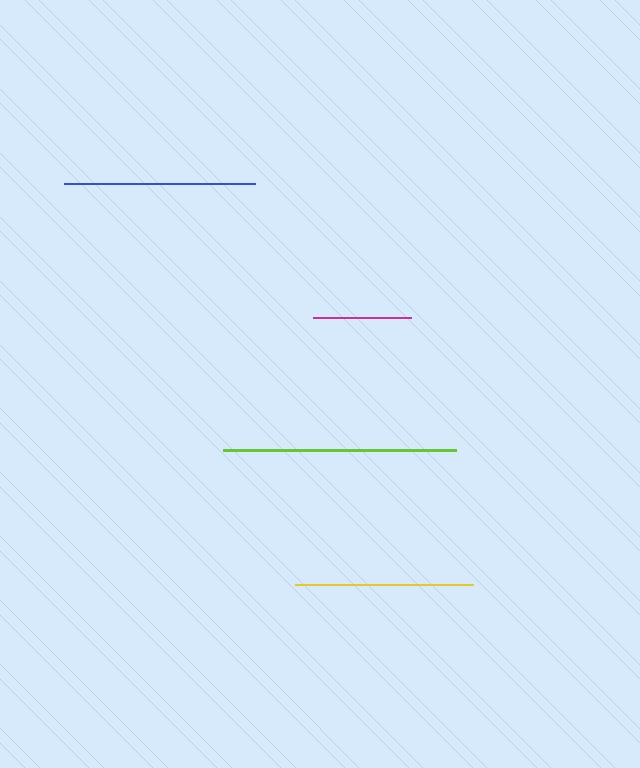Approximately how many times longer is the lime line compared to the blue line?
The lime line is approximately 1.2 times the length of the blue line.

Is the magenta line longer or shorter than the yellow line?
The yellow line is longer than the magenta line.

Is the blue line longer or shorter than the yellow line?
The blue line is longer than the yellow line.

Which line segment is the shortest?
The magenta line is the shortest at approximately 98 pixels.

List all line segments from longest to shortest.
From longest to shortest: lime, blue, yellow, magenta.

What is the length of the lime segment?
The lime segment is approximately 234 pixels long.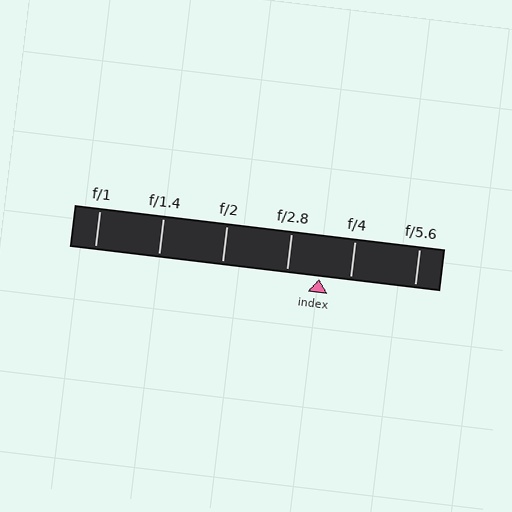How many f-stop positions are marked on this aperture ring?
There are 6 f-stop positions marked.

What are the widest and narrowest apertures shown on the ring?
The widest aperture shown is f/1 and the narrowest is f/5.6.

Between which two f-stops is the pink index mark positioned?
The index mark is between f/2.8 and f/4.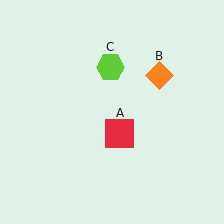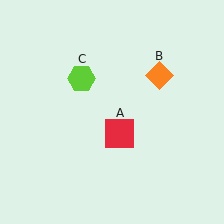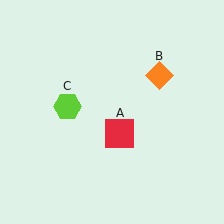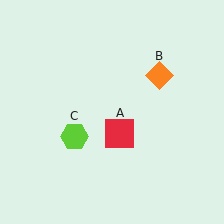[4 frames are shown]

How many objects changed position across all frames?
1 object changed position: lime hexagon (object C).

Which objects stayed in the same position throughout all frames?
Red square (object A) and orange diamond (object B) remained stationary.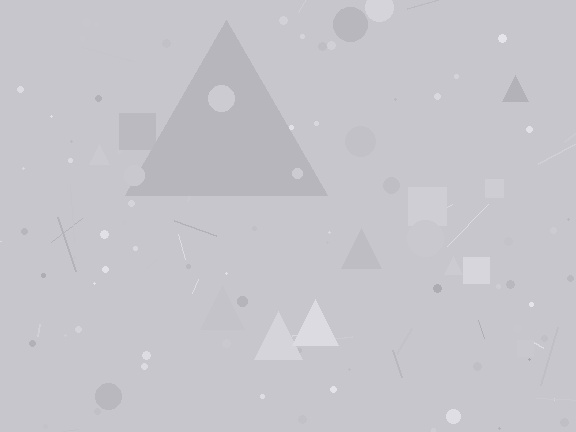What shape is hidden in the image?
A triangle is hidden in the image.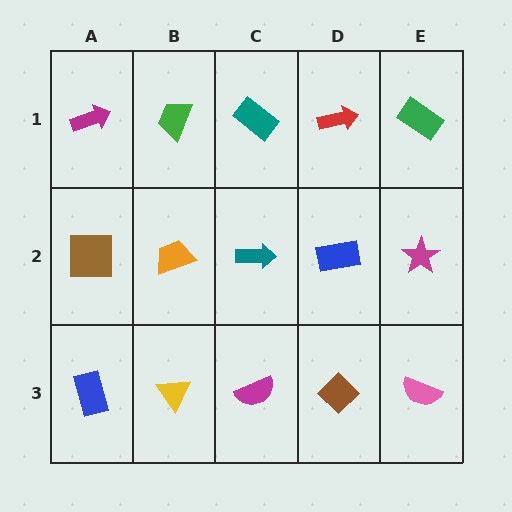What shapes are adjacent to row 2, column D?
A red arrow (row 1, column D), a brown diamond (row 3, column D), a teal arrow (row 2, column C), a magenta star (row 2, column E).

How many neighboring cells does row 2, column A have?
3.